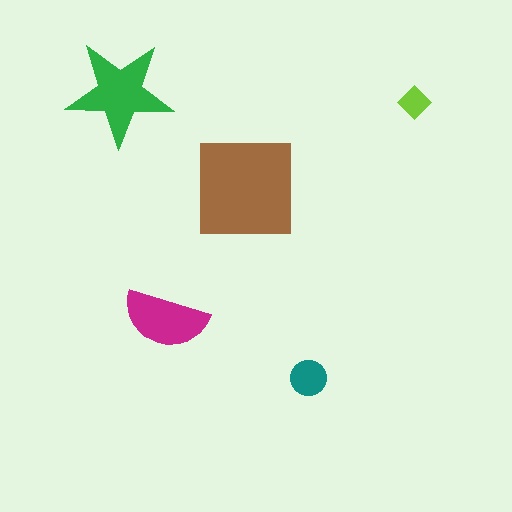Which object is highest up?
The green star is topmost.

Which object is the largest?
The brown square.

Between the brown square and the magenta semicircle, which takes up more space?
The brown square.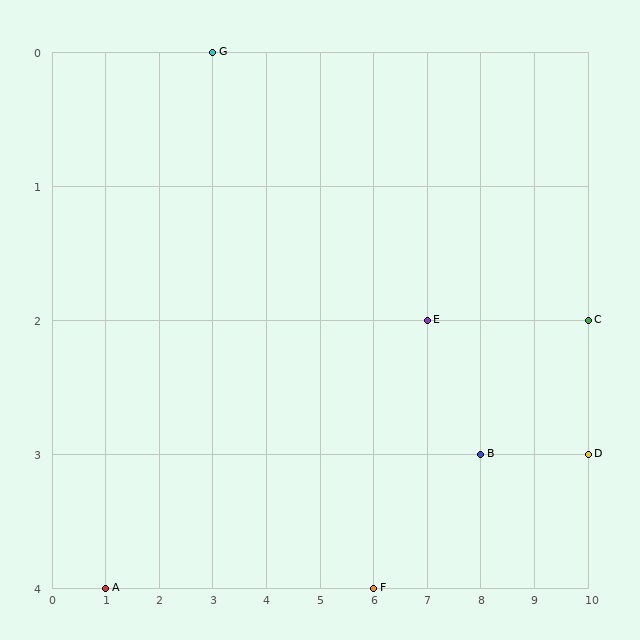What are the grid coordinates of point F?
Point F is at grid coordinates (6, 4).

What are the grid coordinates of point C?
Point C is at grid coordinates (10, 2).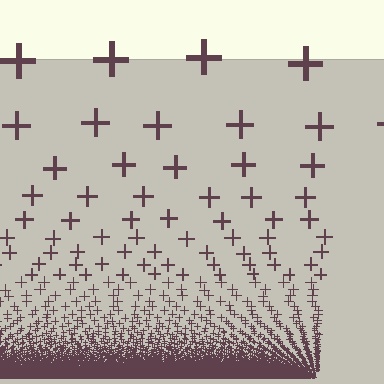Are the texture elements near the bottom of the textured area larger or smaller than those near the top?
Smaller. The gradient is inverted — elements near the bottom are smaller and denser.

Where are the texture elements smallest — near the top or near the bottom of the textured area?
Near the bottom.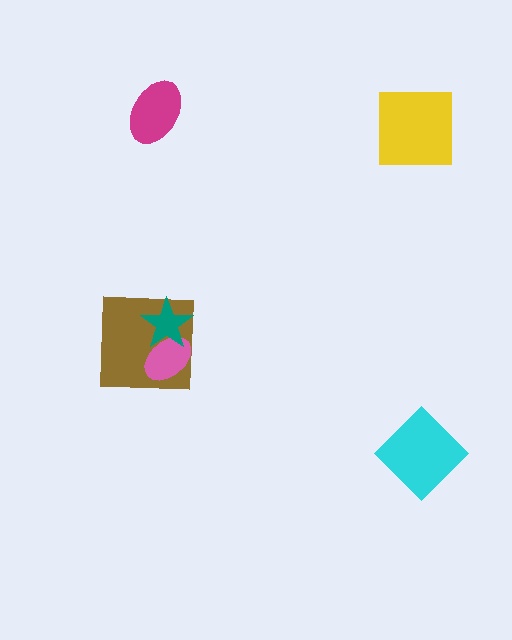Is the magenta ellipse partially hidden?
No, no other shape covers it.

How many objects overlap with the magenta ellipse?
0 objects overlap with the magenta ellipse.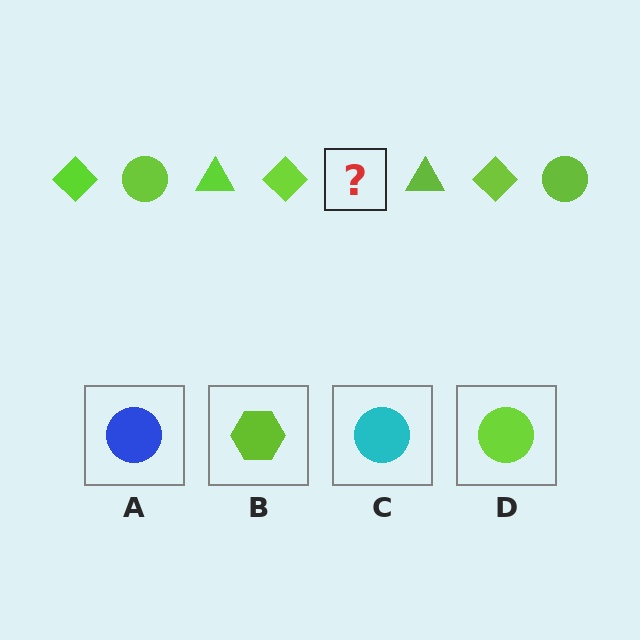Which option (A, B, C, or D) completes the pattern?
D.